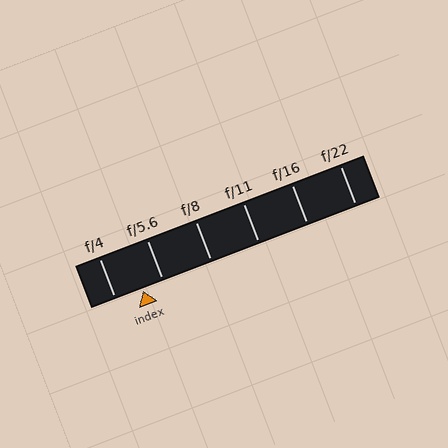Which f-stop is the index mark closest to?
The index mark is closest to f/5.6.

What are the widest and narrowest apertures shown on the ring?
The widest aperture shown is f/4 and the narrowest is f/22.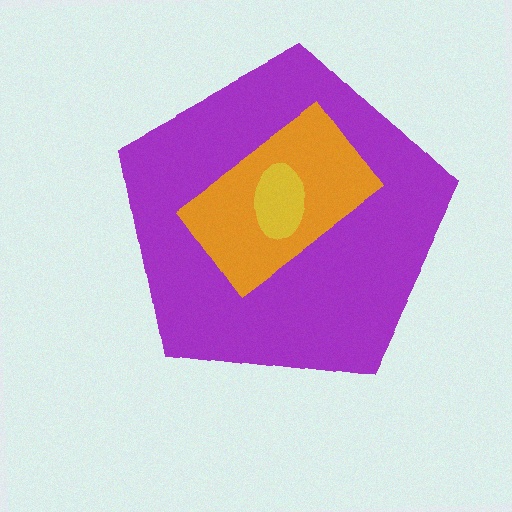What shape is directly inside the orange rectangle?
The yellow ellipse.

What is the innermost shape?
The yellow ellipse.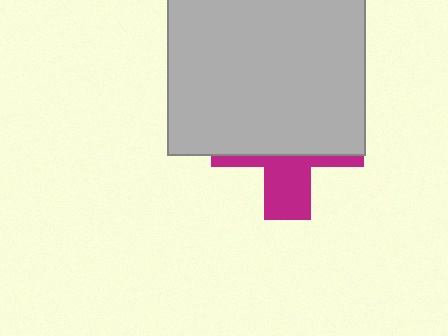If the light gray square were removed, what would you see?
You would see the complete magenta cross.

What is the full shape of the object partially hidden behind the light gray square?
The partially hidden object is a magenta cross.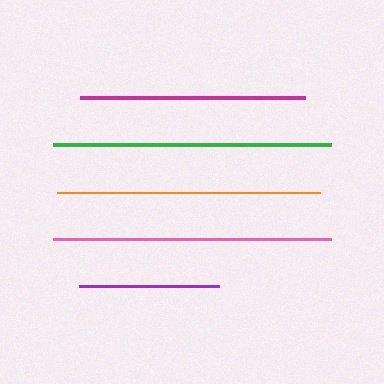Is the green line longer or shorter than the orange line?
The green line is longer than the orange line.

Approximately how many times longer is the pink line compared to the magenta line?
The pink line is approximately 1.2 times the length of the magenta line.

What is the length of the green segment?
The green segment is approximately 278 pixels long.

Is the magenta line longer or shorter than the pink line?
The pink line is longer than the magenta line.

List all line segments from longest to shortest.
From longest to shortest: green, pink, orange, magenta, purple.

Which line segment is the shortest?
The purple line is the shortest at approximately 140 pixels.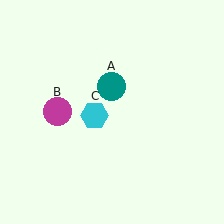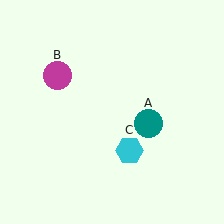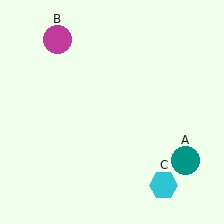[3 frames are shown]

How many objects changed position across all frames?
3 objects changed position: teal circle (object A), magenta circle (object B), cyan hexagon (object C).